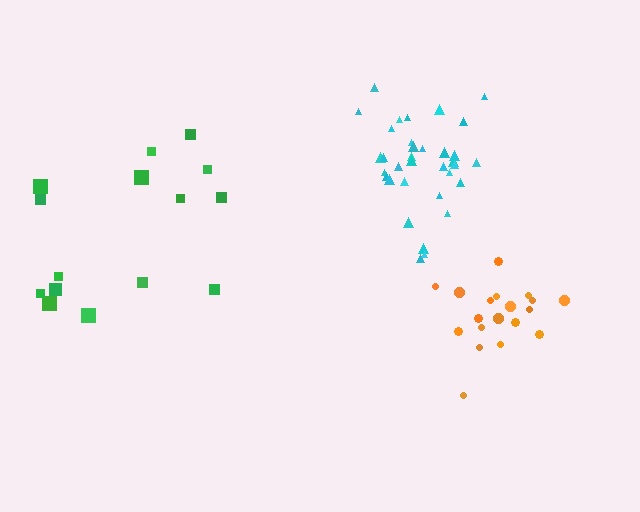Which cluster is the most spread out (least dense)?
Green.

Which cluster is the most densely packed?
Cyan.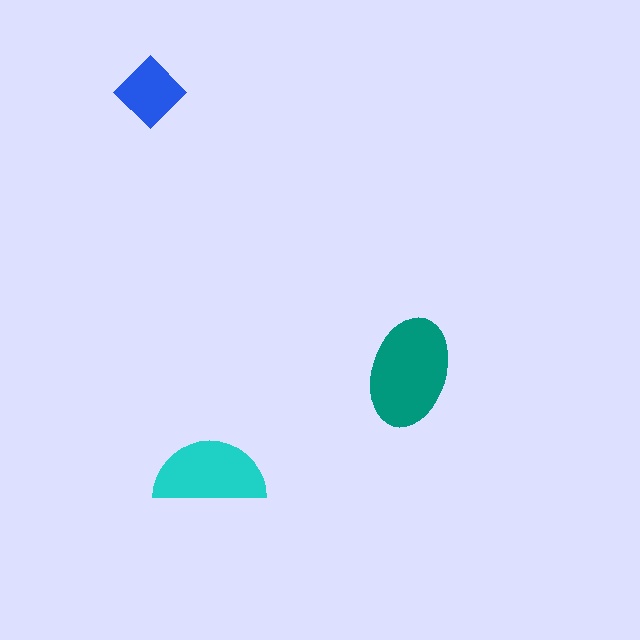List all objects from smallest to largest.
The blue diamond, the cyan semicircle, the teal ellipse.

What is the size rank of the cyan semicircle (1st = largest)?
2nd.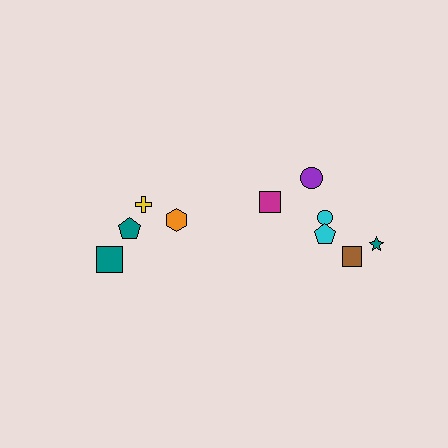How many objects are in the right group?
There are 6 objects.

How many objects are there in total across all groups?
There are 10 objects.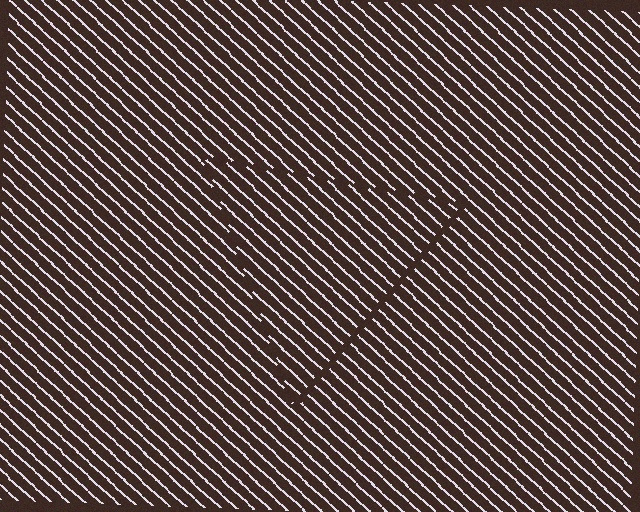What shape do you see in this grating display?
An illusory triangle. The interior of the shape contains the same grating, shifted by half a period — the contour is defined by the phase discontinuity where line-ends from the inner and outer gratings abut.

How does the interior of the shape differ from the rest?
The interior of the shape contains the same grating, shifted by half a period — the contour is defined by the phase discontinuity where line-ends from the inner and outer gratings abut.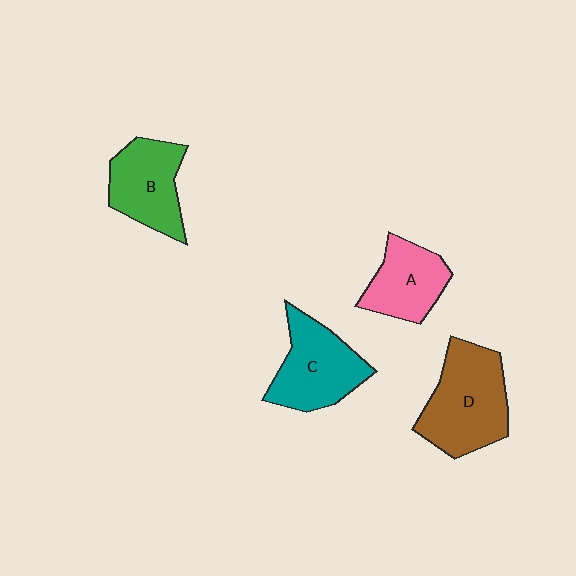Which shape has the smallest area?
Shape A (pink).